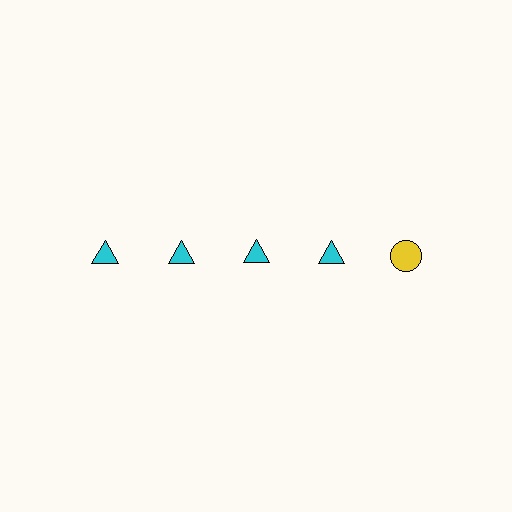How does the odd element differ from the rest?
It differs in both color (yellow instead of cyan) and shape (circle instead of triangle).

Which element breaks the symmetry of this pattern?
The yellow circle in the top row, rightmost column breaks the symmetry. All other shapes are cyan triangles.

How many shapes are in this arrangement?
There are 5 shapes arranged in a grid pattern.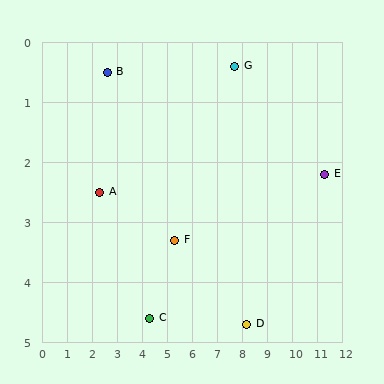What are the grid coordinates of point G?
Point G is at approximately (7.7, 0.4).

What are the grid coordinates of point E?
Point E is at approximately (11.3, 2.2).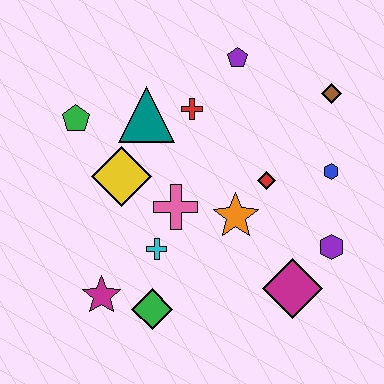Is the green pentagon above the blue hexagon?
Yes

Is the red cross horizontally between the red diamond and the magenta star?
Yes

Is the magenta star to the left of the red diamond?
Yes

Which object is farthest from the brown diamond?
The magenta star is farthest from the brown diamond.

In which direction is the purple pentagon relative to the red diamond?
The purple pentagon is above the red diamond.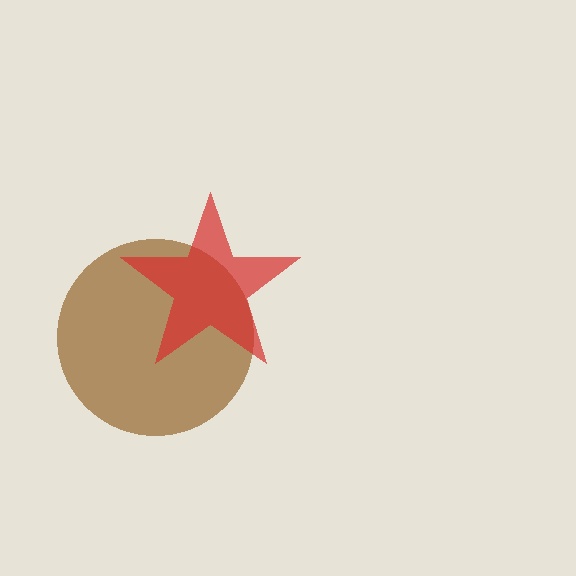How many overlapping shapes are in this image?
There are 2 overlapping shapes in the image.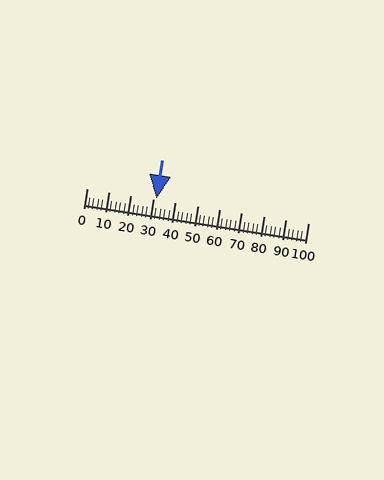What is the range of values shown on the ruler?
The ruler shows values from 0 to 100.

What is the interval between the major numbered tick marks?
The major tick marks are spaced 10 units apart.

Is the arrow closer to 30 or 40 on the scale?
The arrow is closer to 30.